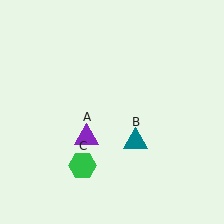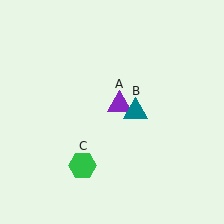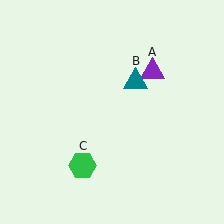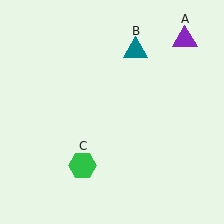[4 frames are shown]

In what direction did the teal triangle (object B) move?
The teal triangle (object B) moved up.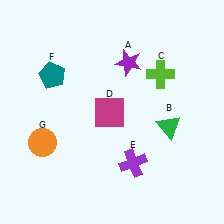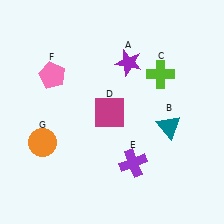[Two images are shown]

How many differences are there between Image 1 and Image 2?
There are 2 differences between the two images.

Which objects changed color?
B changed from green to teal. F changed from teal to pink.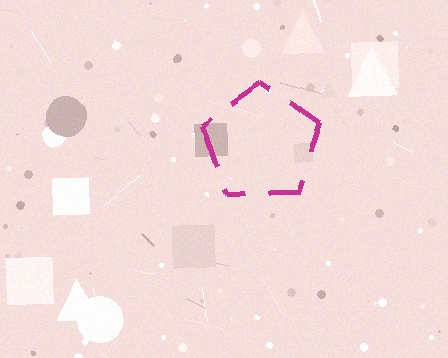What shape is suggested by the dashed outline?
The dashed outline suggests a pentagon.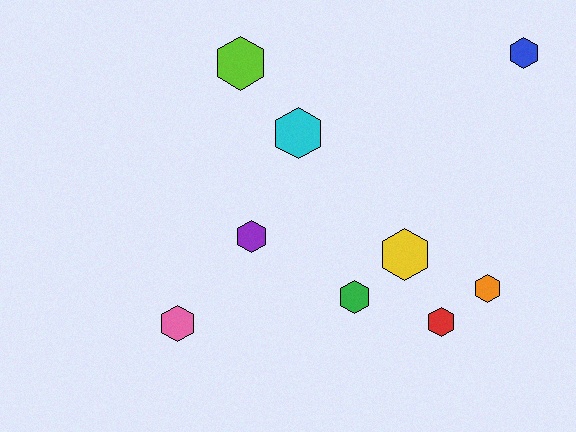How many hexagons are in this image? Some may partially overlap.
There are 9 hexagons.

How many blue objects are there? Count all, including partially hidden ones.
There is 1 blue object.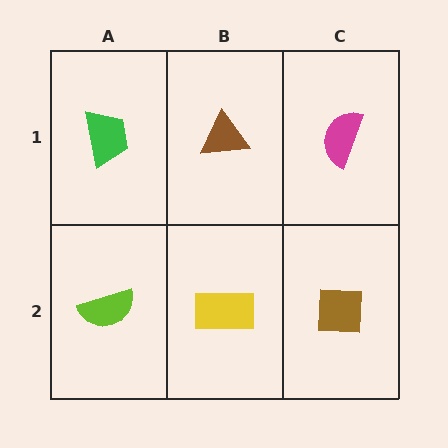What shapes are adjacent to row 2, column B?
A brown triangle (row 1, column B), a lime semicircle (row 2, column A), a brown square (row 2, column C).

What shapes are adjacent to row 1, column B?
A yellow rectangle (row 2, column B), a green trapezoid (row 1, column A), a magenta semicircle (row 1, column C).